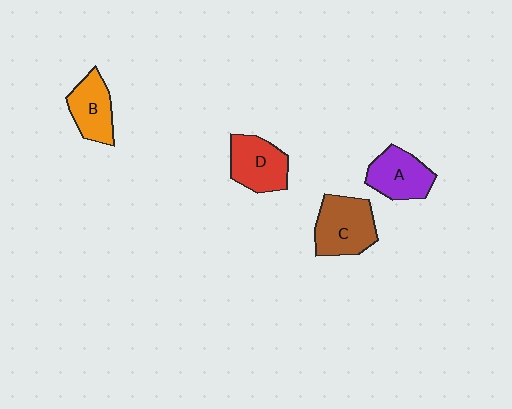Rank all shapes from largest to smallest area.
From largest to smallest: C (brown), D (red), A (purple), B (orange).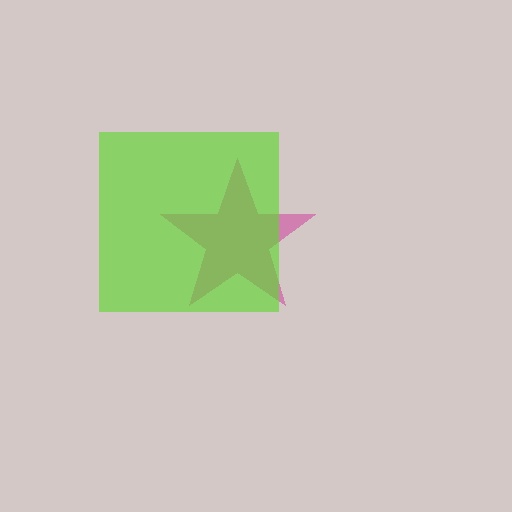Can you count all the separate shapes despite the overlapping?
Yes, there are 2 separate shapes.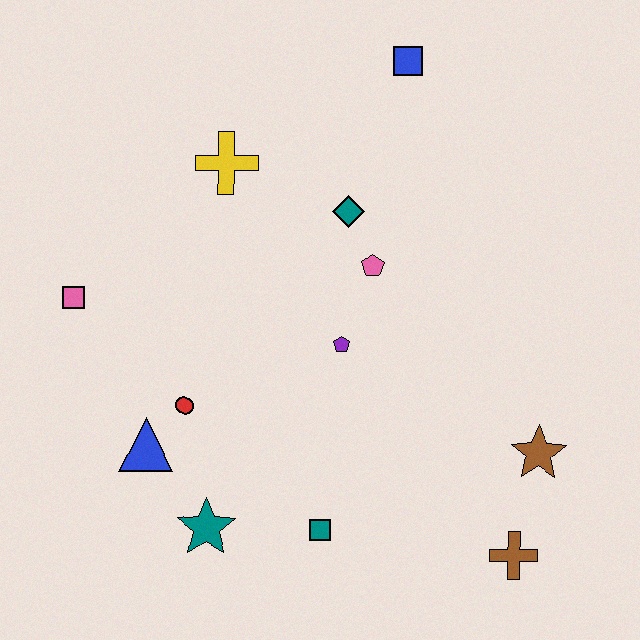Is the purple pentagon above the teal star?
Yes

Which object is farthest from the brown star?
The pink square is farthest from the brown star.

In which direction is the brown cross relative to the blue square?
The brown cross is below the blue square.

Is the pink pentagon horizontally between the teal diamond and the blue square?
Yes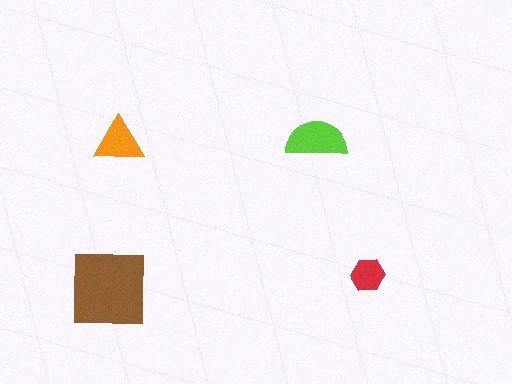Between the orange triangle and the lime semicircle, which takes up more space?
The lime semicircle.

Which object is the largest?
The brown square.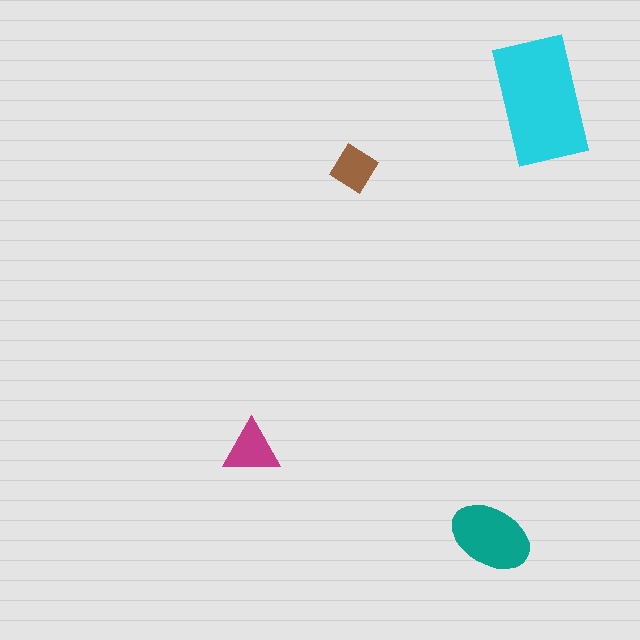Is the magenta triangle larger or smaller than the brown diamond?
Larger.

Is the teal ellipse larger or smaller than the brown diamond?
Larger.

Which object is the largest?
The cyan rectangle.